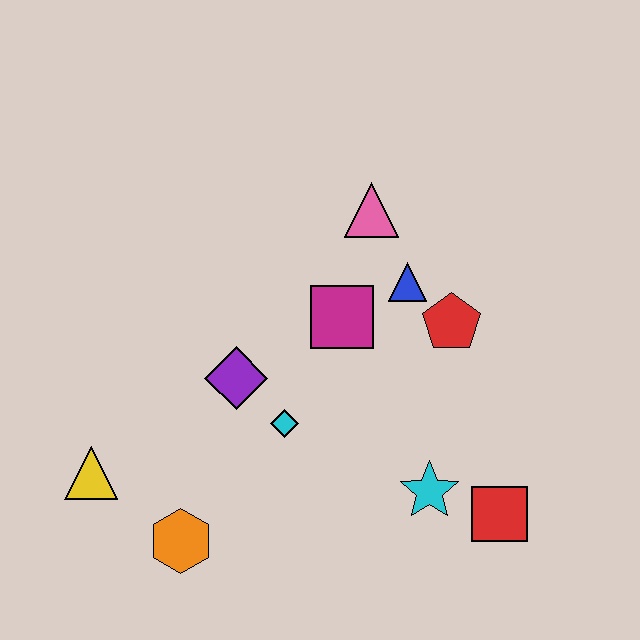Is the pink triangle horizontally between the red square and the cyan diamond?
Yes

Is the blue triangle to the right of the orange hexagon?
Yes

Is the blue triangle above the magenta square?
Yes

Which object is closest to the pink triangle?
The blue triangle is closest to the pink triangle.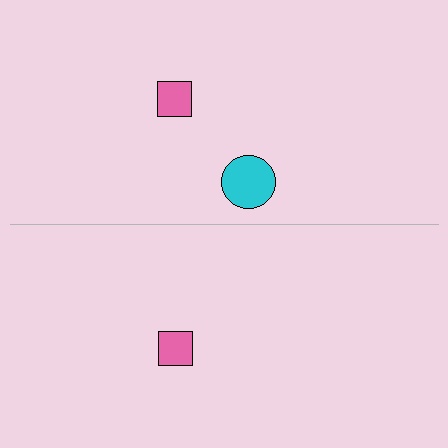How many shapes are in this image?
There are 3 shapes in this image.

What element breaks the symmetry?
A cyan circle is missing from the bottom side.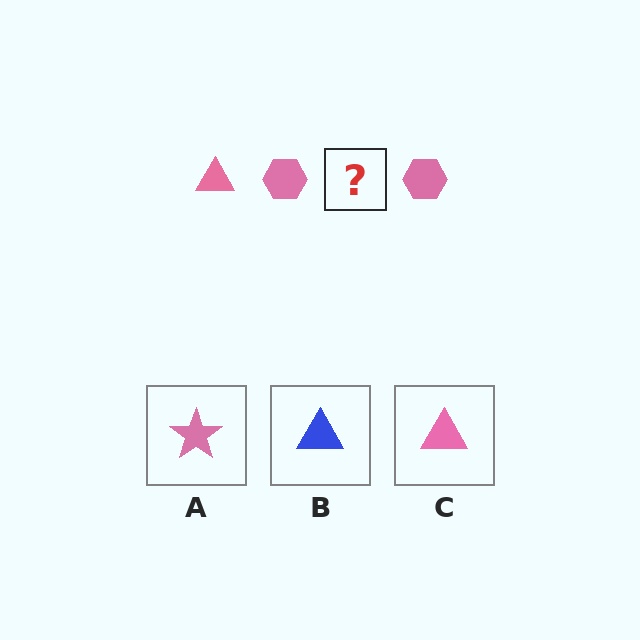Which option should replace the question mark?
Option C.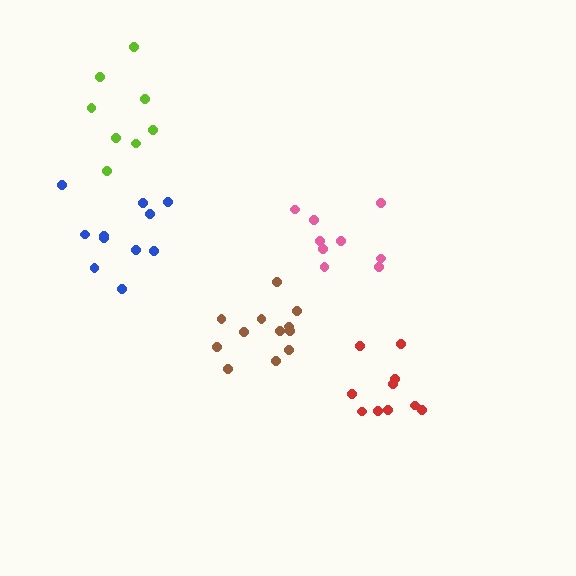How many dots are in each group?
Group 1: 11 dots, Group 2: 9 dots, Group 3: 10 dots, Group 4: 12 dots, Group 5: 8 dots (50 total).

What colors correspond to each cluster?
The clusters are colored: blue, pink, red, brown, lime.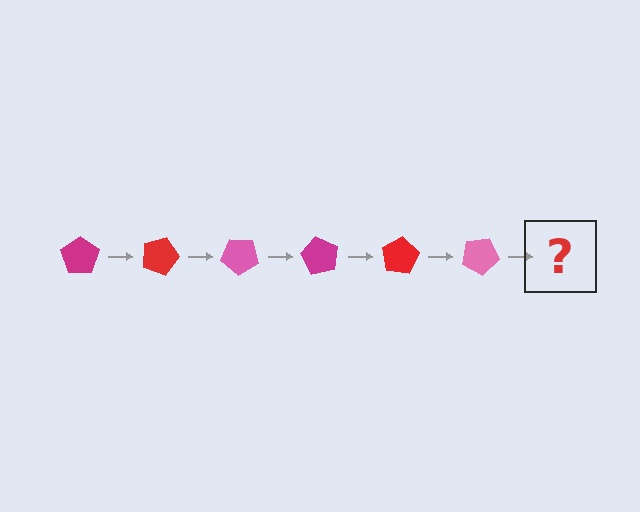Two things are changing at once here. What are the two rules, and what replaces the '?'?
The two rules are that it rotates 20 degrees each step and the color cycles through magenta, red, and pink. The '?' should be a magenta pentagon, rotated 120 degrees from the start.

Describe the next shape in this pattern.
It should be a magenta pentagon, rotated 120 degrees from the start.